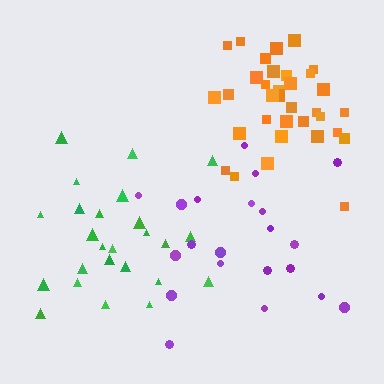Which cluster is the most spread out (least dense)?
Purple.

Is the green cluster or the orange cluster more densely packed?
Orange.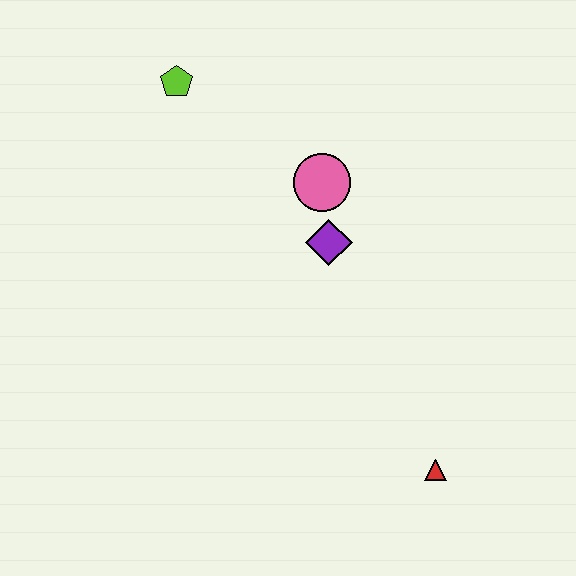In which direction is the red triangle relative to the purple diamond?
The red triangle is below the purple diamond.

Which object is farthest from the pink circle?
The red triangle is farthest from the pink circle.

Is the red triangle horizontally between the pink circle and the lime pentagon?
No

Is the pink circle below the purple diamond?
No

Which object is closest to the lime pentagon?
The pink circle is closest to the lime pentagon.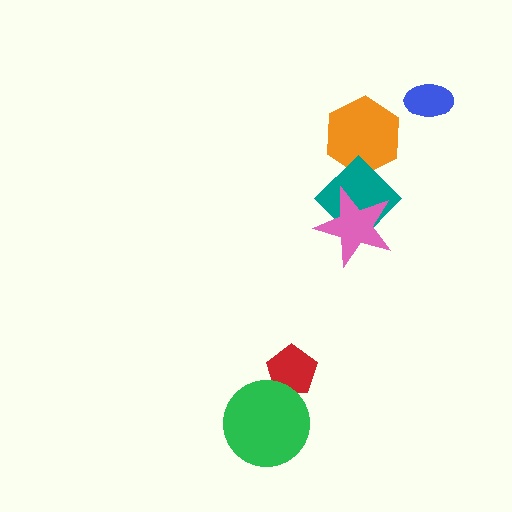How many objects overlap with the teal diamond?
2 objects overlap with the teal diamond.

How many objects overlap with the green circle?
1 object overlaps with the green circle.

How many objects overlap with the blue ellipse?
0 objects overlap with the blue ellipse.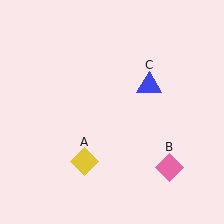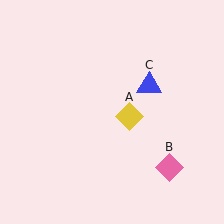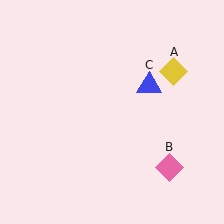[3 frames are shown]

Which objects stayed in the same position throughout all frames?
Pink diamond (object B) and blue triangle (object C) remained stationary.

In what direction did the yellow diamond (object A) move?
The yellow diamond (object A) moved up and to the right.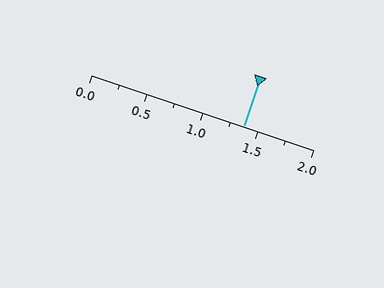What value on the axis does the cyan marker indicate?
The marker indicates approximately 1.38.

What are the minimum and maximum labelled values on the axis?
The axis runs from 0.0 to 2.0.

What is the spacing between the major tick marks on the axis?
The major ticks are spaced 0.5 apart.